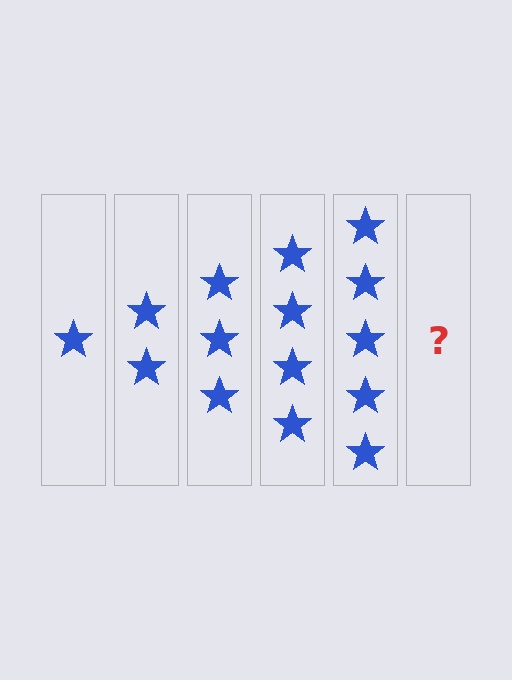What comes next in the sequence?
The next element should be 6 stars.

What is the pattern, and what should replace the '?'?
The pattern is that each step adds one more star. The '?' should be 6 stars.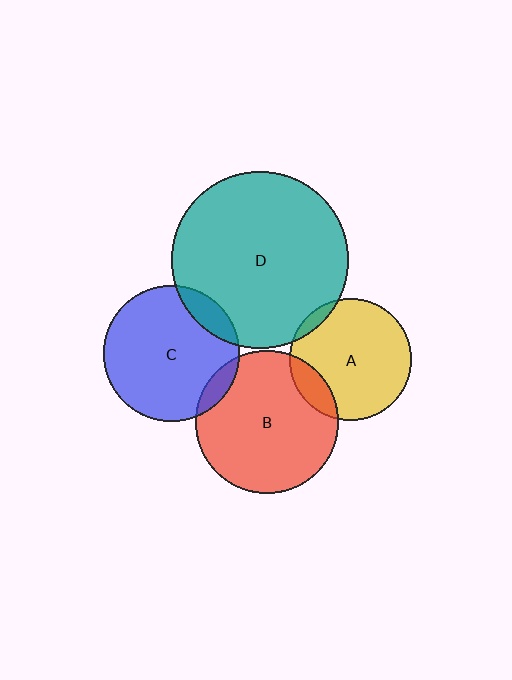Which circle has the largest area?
Circle D (teal).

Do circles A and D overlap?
Yes.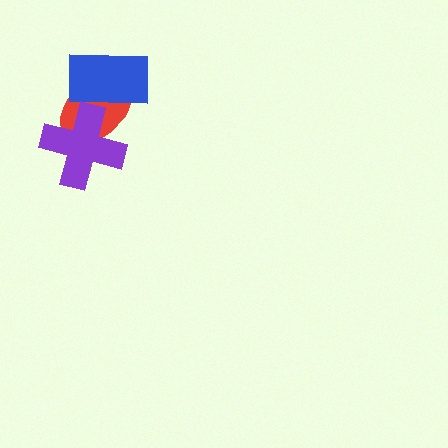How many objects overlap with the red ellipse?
2 objects overlap with the red ellipse.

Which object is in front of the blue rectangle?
The purple cross is in front of the blue rectangle.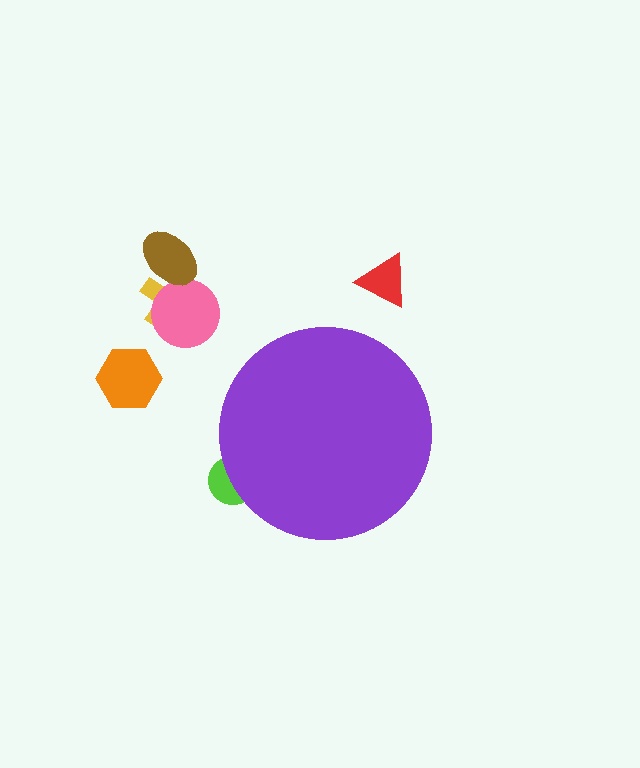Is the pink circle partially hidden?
No, the pink circle is fully visible.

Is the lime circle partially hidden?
Yes, the lime circle is partially hidden behind the purple circle.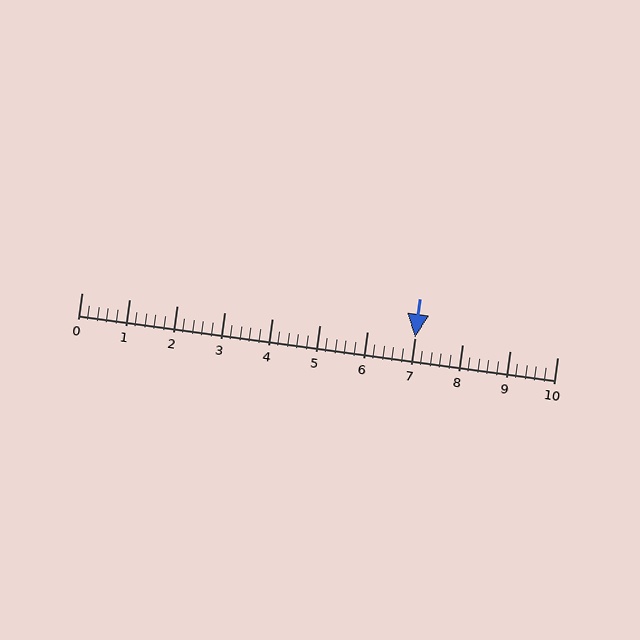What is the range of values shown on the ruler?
The ruler shows values from 0 to 10.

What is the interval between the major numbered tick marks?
The major tick marks are spaced 1 units apart.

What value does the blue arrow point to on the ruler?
The blue arrow points to approximately 7.0.